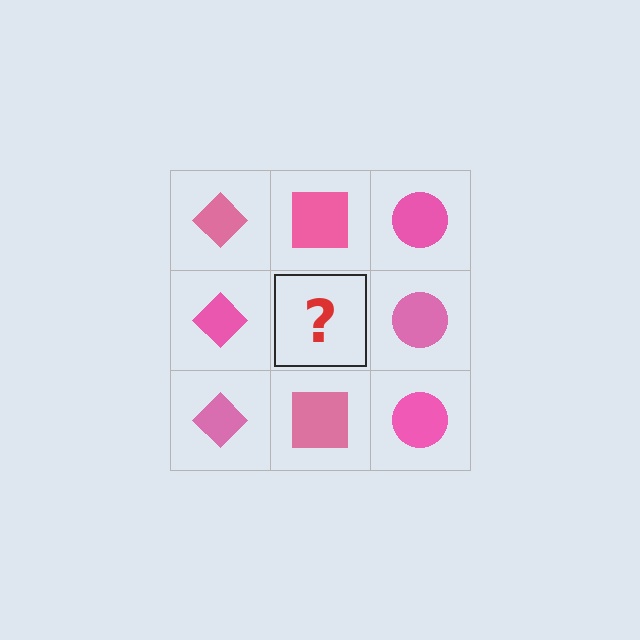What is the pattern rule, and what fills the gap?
The rule is that each column has a consistent shape. The gap should be filled with a pink square.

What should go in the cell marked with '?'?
The missing cell should contain a pink square.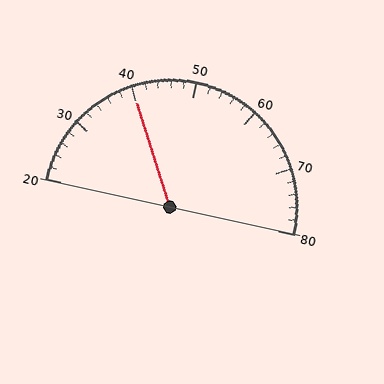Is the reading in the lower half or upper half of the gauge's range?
The reading is in the lower half of the range (20 to 80).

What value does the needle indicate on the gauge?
The needle indicates approximately 40.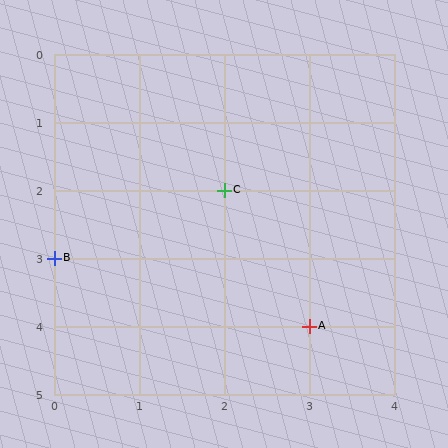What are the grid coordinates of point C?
Point C is at grid coordinates (2, 2).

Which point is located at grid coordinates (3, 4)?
Point A is at (3, 4).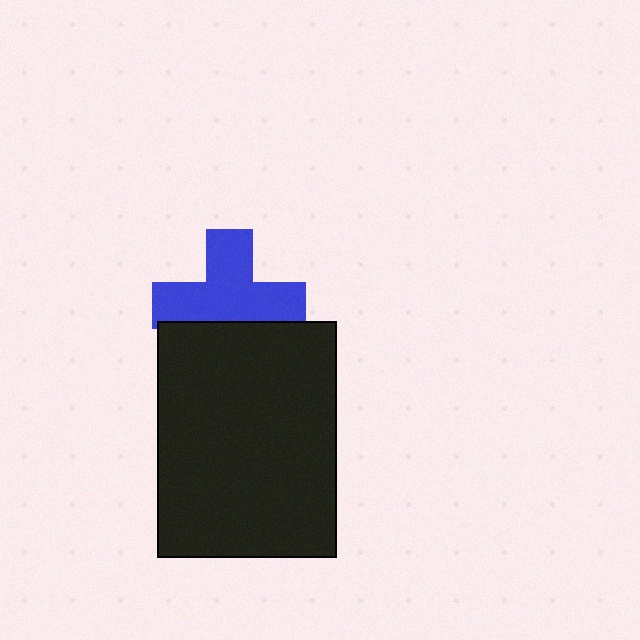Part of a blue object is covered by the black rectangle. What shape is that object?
It is a cross.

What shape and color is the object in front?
The object in front is a black rectangle.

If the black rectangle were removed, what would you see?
You would see the complete blue cross.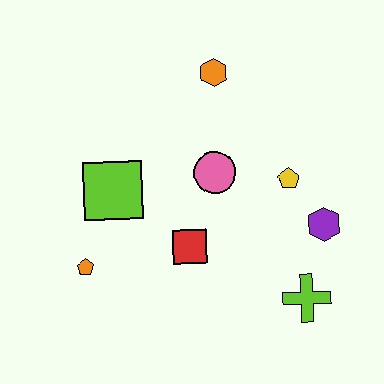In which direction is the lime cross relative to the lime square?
The lime cross is to the right of the lime square.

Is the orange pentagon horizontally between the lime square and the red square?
No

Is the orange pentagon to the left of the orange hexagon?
Yes